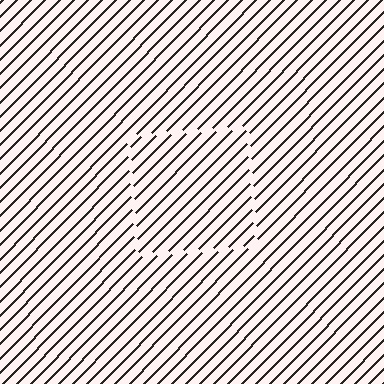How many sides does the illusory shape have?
4 sides — the line-ends trace a square.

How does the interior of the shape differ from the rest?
The interior of the shape contains the same grating, shifted by half a period — the contour is defined by the phase discontinuity where line-ends from the inner and outer gratings abut.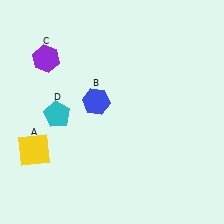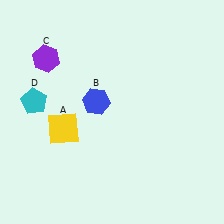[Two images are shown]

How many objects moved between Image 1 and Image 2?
2 objects moved between the two images.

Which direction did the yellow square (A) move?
The yellow square (A) moved right.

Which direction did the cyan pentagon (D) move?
The cyan pentagon (D) moved left.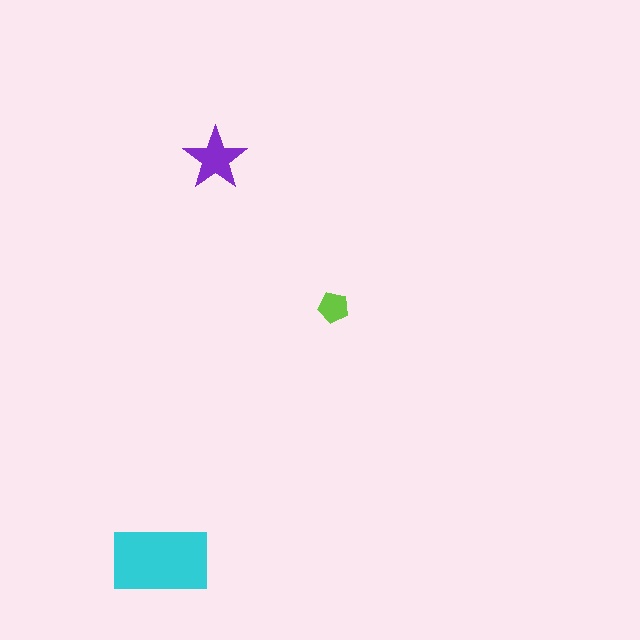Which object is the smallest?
The lime pentagon.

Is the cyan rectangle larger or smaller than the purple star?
Larger.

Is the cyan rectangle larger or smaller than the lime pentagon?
Larger.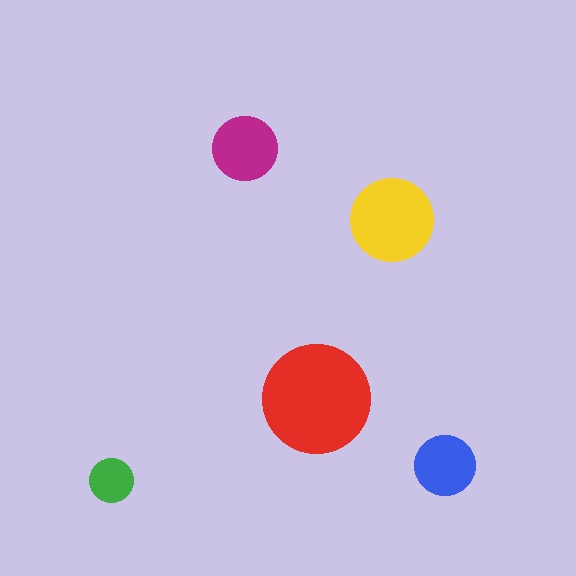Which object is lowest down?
The green circle is bottommost.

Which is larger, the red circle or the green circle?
The red one.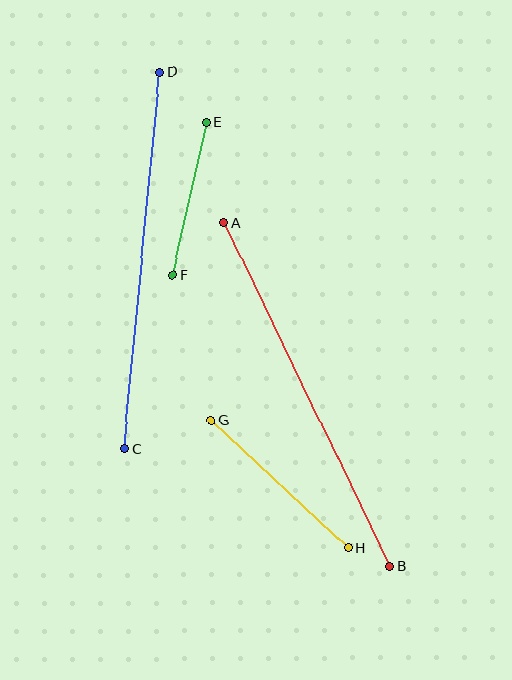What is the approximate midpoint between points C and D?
The midpoint is at approximately (142, 260) pixels.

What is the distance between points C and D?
The distance is approximately 378 pixels.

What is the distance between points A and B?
The distance is approximately 382 pixels.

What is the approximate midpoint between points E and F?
The midpoint is at approximately (189, 199) pixels.